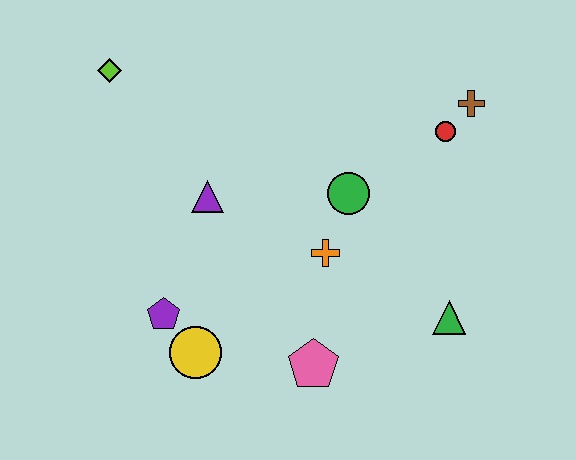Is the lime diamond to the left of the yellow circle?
Yes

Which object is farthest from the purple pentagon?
The brown cross is farthest from the purple pentagon.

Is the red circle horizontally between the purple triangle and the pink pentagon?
No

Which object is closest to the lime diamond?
The purple triangle is closest to the lime diamond.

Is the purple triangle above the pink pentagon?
Yes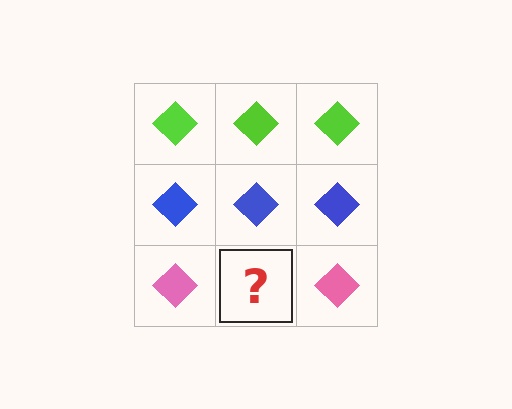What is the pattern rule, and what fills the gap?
The rule is that each row has a consistent color. The gap should be filled with a pink diamond.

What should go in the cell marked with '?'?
The missing cell should contain a pink diamond.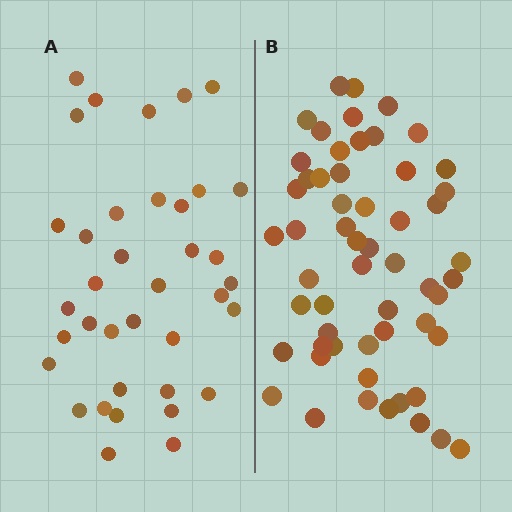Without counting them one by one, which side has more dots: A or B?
Region B (the right region) has more dots.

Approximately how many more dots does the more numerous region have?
Region B has approximately 20 more dots than region A.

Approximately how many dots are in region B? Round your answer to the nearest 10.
About 60 dots. (The exact count is 56, which rounds to 60.)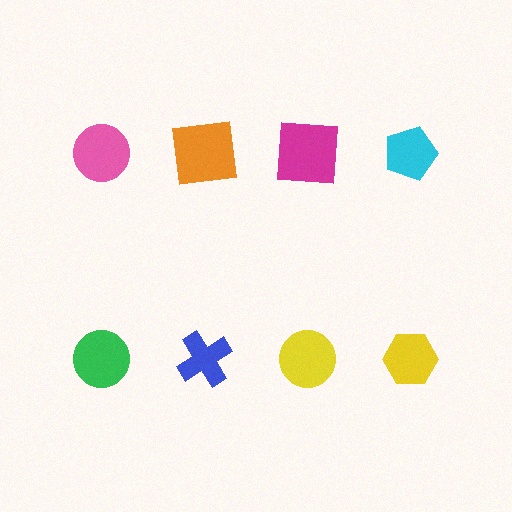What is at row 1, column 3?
A magenta square.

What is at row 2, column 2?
A blue cross.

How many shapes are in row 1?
4 shapes.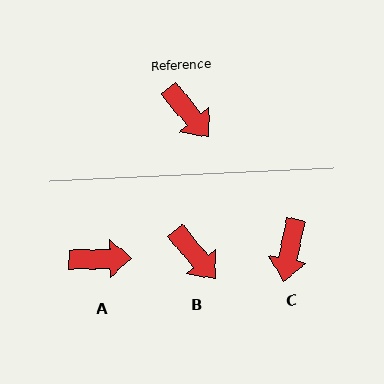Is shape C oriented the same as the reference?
No, it is off by about 52 degrees.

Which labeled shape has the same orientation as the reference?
B.